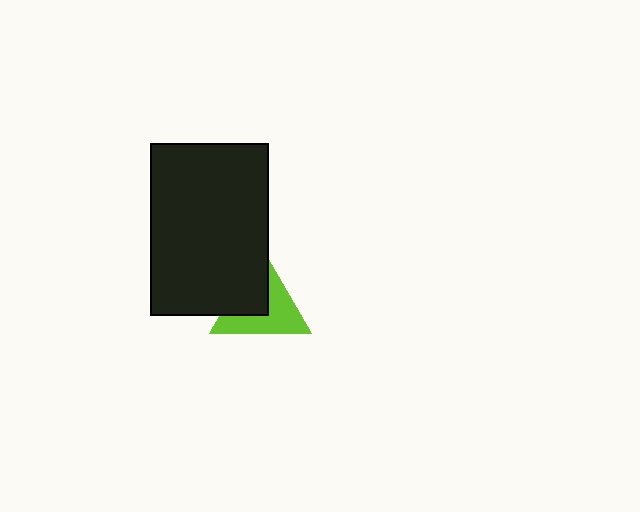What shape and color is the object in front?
The object in front is a black rectangle.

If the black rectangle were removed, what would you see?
You would see the complete lime triangle.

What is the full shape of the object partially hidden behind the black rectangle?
The partially hidden object is a lime triangle.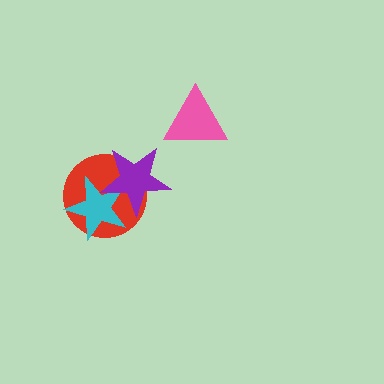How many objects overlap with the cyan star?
2 objects overlap with the cyan star.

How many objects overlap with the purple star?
2 objects overlap with the purple star.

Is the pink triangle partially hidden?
No, no other shape covers it.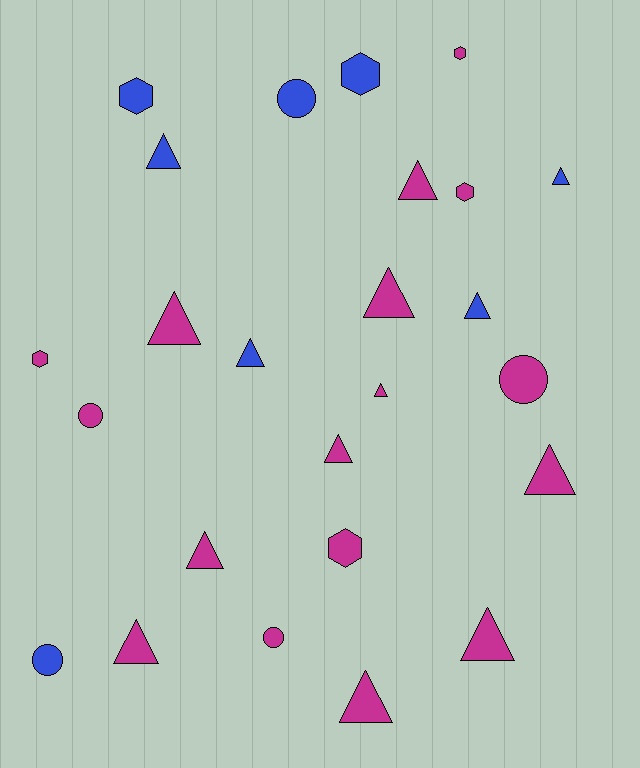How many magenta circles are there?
There are 3 magenta circles.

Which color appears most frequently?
Magenta, with 17 objects.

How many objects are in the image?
There are 25 objects.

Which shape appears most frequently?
Triangle, with 14 objects.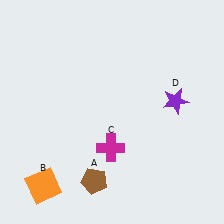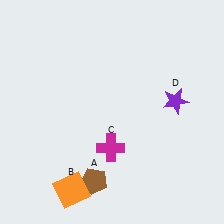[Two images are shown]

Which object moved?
The orange square (B) moved right.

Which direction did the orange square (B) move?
The orange square (B) moved right.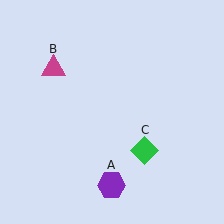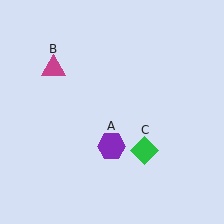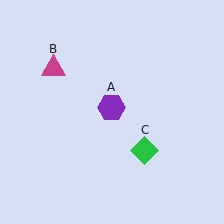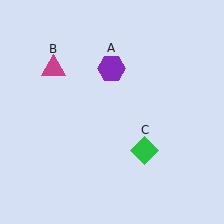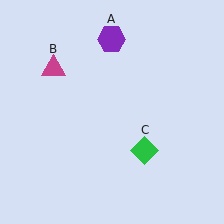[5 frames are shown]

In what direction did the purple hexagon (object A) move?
The purple hexagon (object A) moved up.